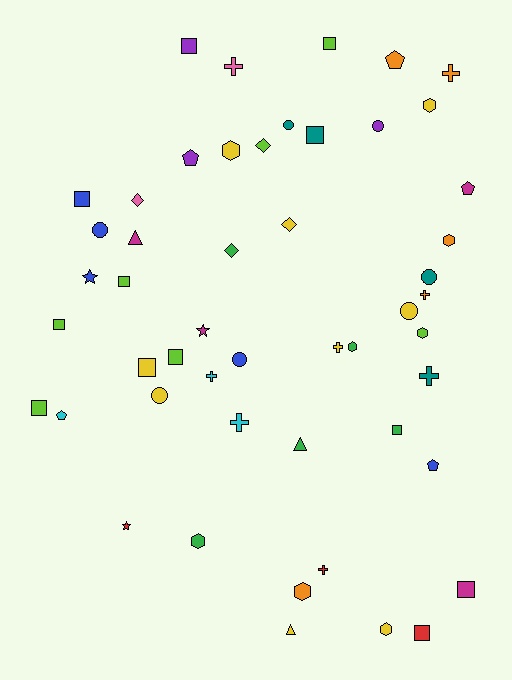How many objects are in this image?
There are 50 objects.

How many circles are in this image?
There are 7 circles.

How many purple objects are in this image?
There are 3 purple objects.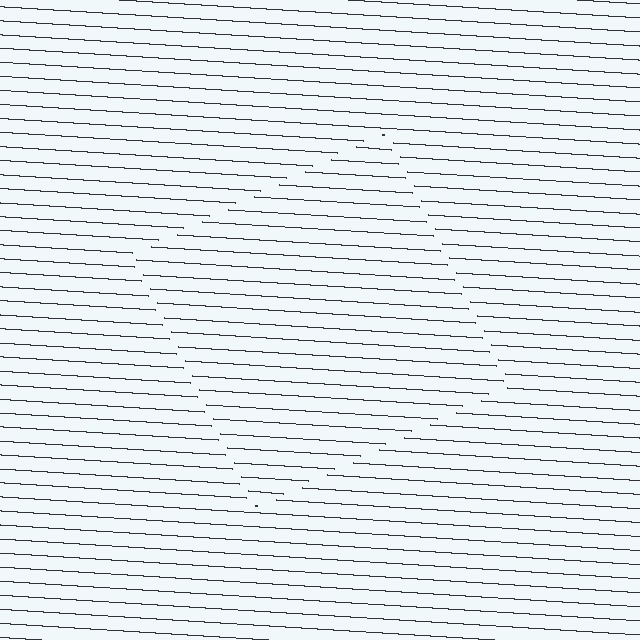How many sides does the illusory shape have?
4 sides — the line-ends trace a square.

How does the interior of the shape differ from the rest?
The interior of the shape contains the same grating, shifted by half a period — the contour is defined by the phase discontinuity where line-ends from the inner and outer gratings abut.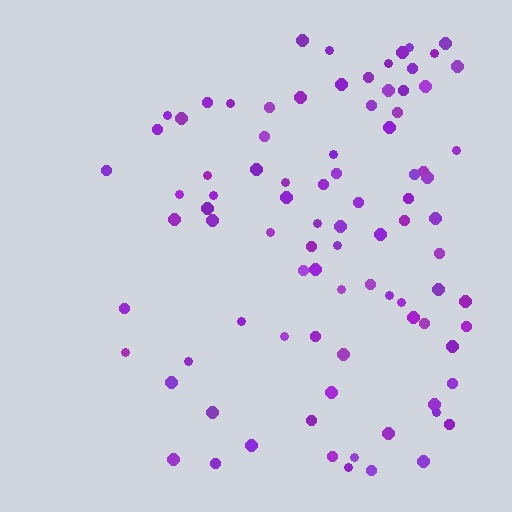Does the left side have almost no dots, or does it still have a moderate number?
Still a moderate number, just noticeably fewer than the right.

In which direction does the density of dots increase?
From left to right, with the right side densest.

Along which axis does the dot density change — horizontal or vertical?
Horizontal.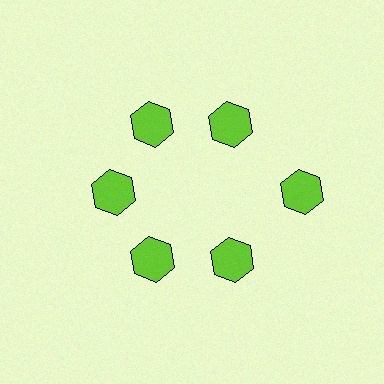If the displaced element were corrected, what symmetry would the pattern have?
It would have 6-fold rotational symmetry — the pattern would map onto itself every 60 degrees.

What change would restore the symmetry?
The symmetry would be restored by moving it inward, back onto the ring so that all 6 hexagons sit at equal angles and equal distance from the center.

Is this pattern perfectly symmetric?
No. The 6 lime hexagons are arranged in a ring, but one element near the 3 o'clock position is pushed outward from the center, breaking the 6-fold rotational symmetry.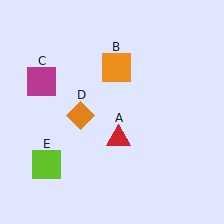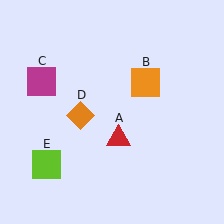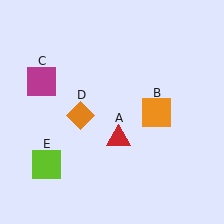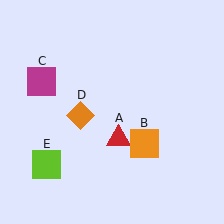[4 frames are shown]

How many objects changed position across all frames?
1 object changed position: orange square (object B).